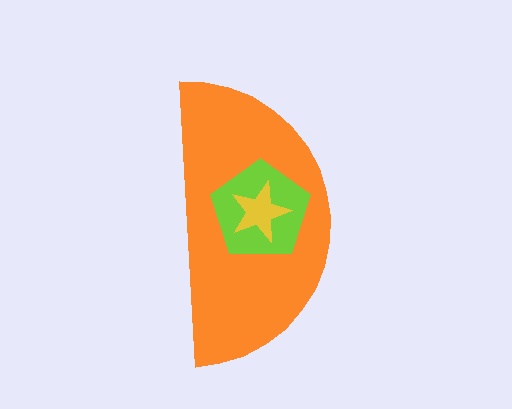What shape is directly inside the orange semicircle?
The lime pentagon.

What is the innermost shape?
The yellow star.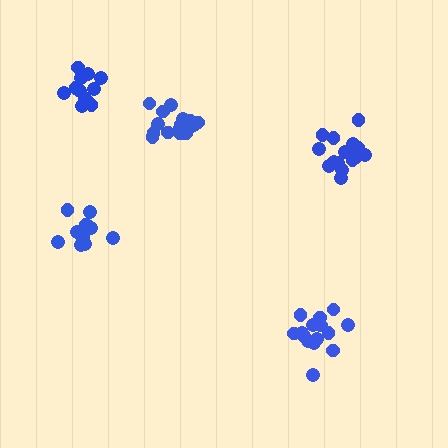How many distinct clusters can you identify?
There are 5 distinct clusters.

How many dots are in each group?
Group 1: 12 dots, Group 2: 14 dots, Group 3: 16 dots, Group 4: 16 dots, Group 5: 18 dots (76 total).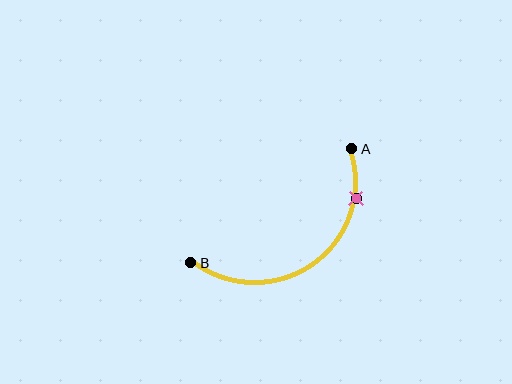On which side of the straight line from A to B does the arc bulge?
The arc bulges below and to the right of the straight line connecting A and B.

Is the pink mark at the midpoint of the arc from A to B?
No. The pink mark lies on the arc but is closer to endpoint A. The arc midpoint would be at the point on the curve equidistant along the arc from both A and B.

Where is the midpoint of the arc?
The arc midpoint is the point on the curve farthest from the straight line joining A and B. It sits below and to the right of that line.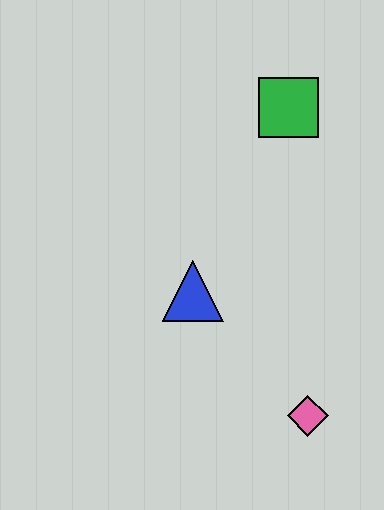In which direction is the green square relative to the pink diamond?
The green square is above the pink diamond.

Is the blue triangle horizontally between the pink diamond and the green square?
No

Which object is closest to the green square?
The blue triangle is closest to the green square.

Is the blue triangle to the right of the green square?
No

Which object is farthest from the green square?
The pink diamond is farthest from the green square.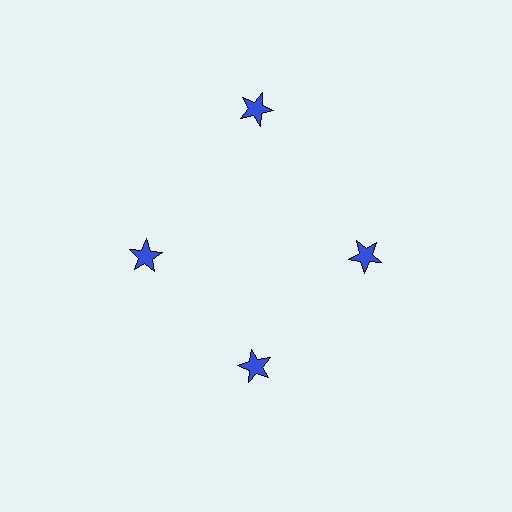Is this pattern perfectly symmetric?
No. The 4 blue stars are arranged in a ring, but one element near the 12 o'clock position is pushed outward from the center, breaking the 4-fold rotational symmetry.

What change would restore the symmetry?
The symmetry would be restored by moving it inward, back onto the ring so that all 4 stars sit at equal angles and equal distance from the center.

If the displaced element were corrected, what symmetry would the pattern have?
It would have 4-fold rotational symmetry — the pattern would map onto itself every 90 degrees.